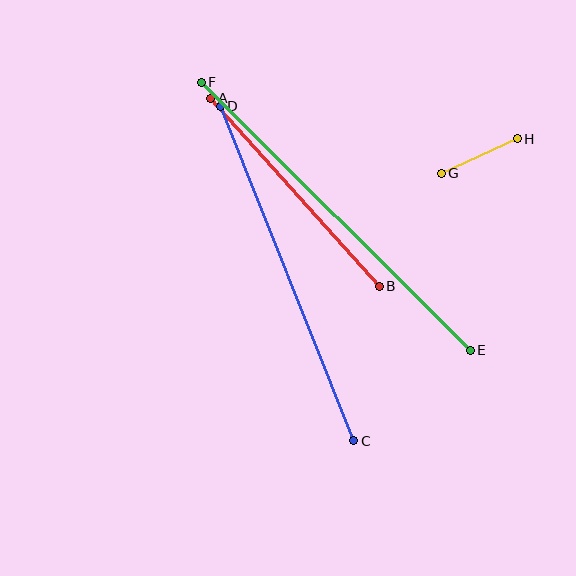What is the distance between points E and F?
The distance is approximately 380 pixels.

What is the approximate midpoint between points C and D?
The midpoint is at approximately (287, 274) pixels.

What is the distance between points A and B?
The distance is approximately 252 pixels.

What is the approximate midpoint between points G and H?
The midpoint is at approximately (479, 156) pixels.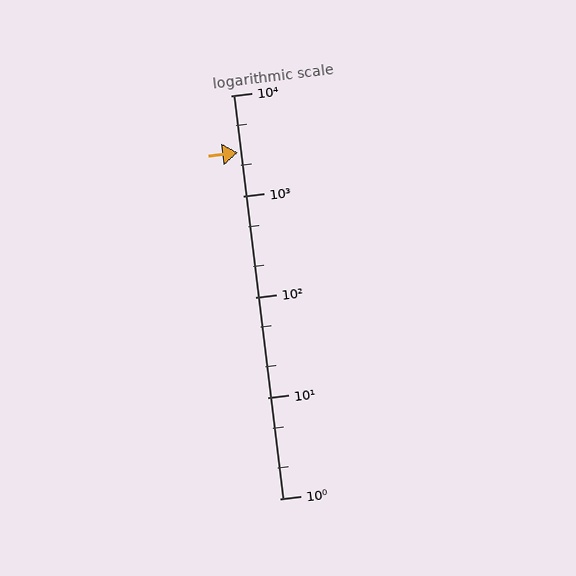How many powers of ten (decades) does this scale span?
The scale spans 4 decades, from 1 to 10000.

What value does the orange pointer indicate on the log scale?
The pointer indicates approximately 2700.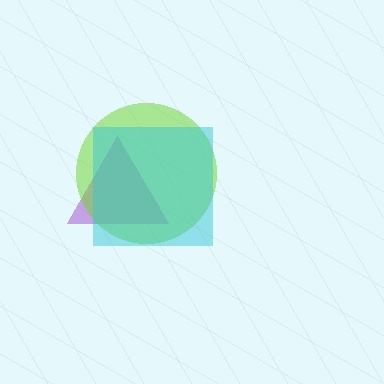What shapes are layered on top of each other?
The layered shapes are: a purple triangle, a lime circle, a cyan square.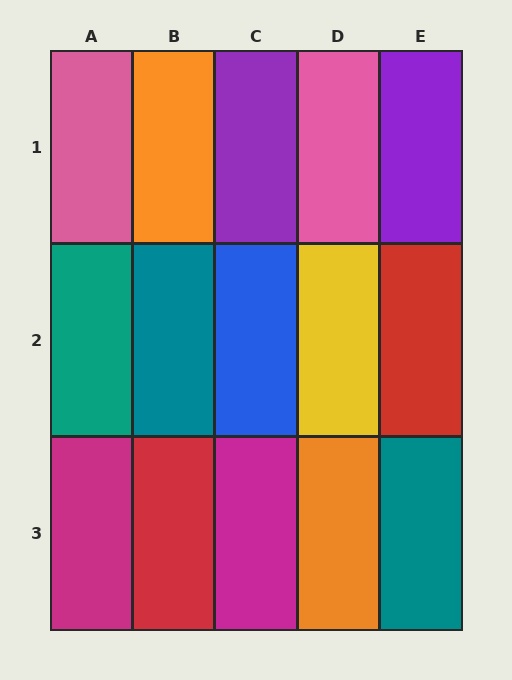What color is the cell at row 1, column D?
Pink.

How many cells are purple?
2 cells are purple.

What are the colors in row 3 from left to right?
Magenta, red, magenta, orange, teal.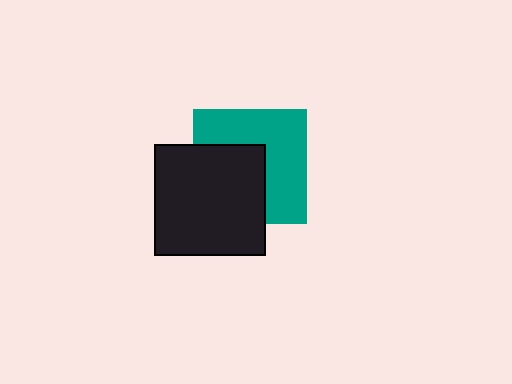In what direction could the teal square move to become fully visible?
The teal square could move toward the upper-right. That would shift it out from behind the black square entirely.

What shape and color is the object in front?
The object in front is a black square.